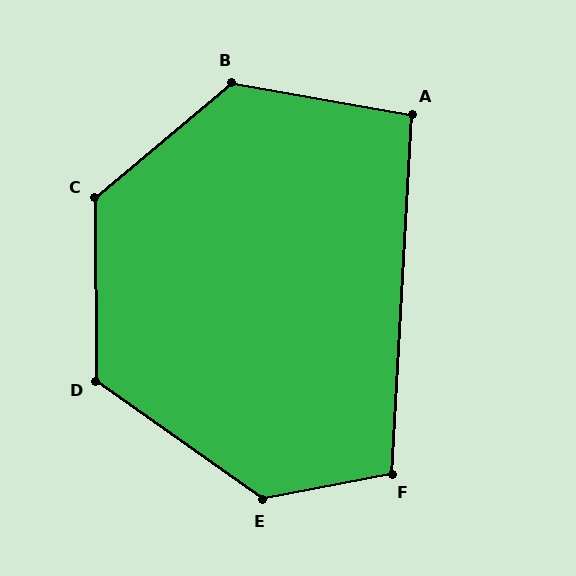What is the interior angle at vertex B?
Approximately 130 degrees (obtuse).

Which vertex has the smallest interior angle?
A, at approximately 97 degrees.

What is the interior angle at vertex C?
Approximately 130 degrees (obtuse).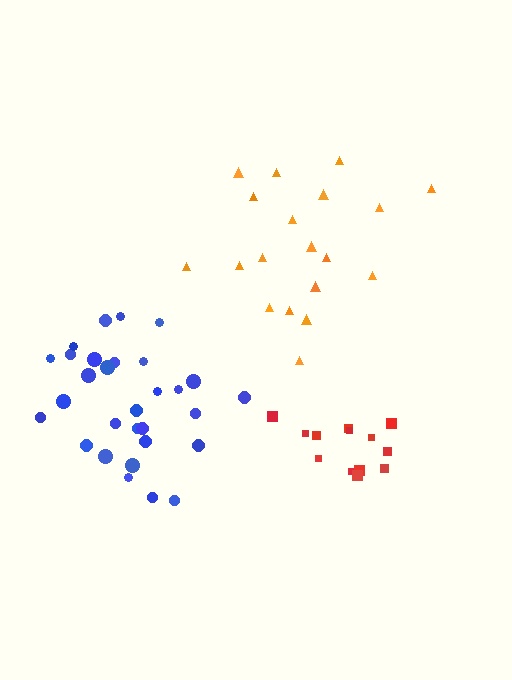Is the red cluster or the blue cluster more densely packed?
Red.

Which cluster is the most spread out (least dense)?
Orange.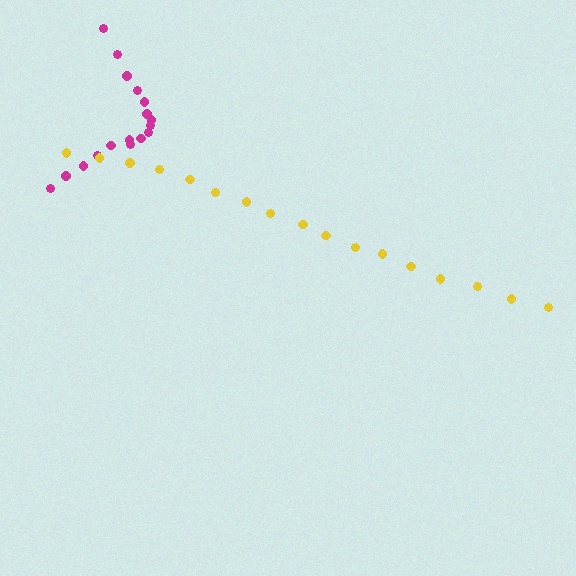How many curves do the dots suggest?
There are 2 distinct paths.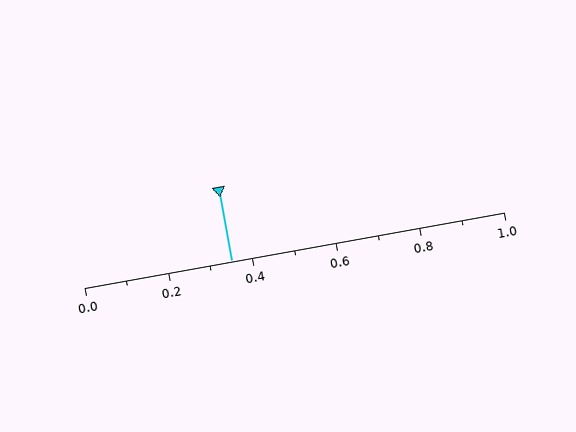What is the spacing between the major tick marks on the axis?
The major ticks are spaced 0.2 apart.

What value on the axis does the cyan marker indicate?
The marker indicates approximately 0.35.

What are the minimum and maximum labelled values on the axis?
The axis runs from 0.0 to 1.0.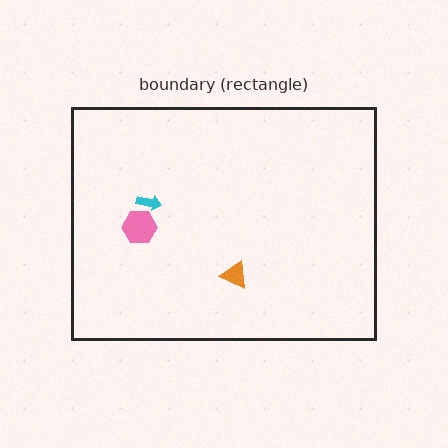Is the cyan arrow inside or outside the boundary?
Inside.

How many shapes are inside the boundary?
3 inside, 0 outside.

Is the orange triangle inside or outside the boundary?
Inside.